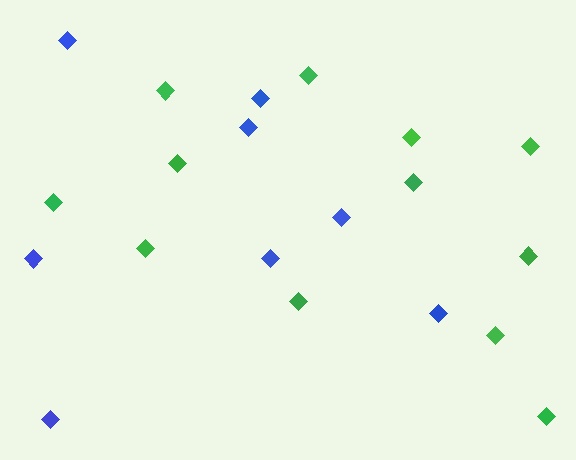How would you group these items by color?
There are 2 groups: one group of green diamonds (12) and one group of blue diamonds (8).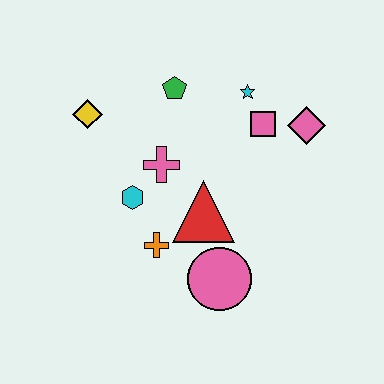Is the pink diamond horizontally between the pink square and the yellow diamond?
No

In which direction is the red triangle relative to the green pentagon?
The red triangle is below the green pentagon.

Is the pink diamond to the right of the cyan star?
Yes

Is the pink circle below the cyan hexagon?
Yes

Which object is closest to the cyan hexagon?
The pink cross is closest to the cyan hexagon.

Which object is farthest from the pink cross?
The pink diamond is farthest from the pink cross.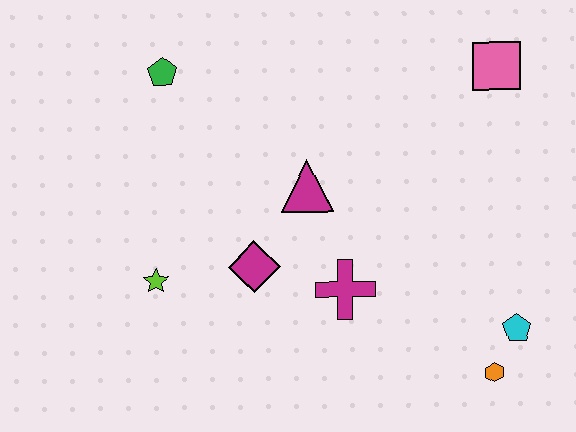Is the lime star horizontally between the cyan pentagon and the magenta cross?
No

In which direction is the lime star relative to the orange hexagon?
The lime star is to the left of the orange hexagon.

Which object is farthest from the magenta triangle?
The orange hexagon is farthest from the magenta triangle.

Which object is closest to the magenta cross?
The magenta diamond is closest to the magenta cross.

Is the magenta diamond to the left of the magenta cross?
Yes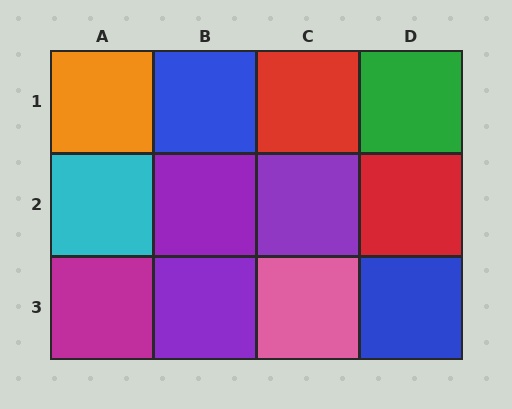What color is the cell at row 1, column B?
Blue.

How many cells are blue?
2 cells are blue.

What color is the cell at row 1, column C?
Red.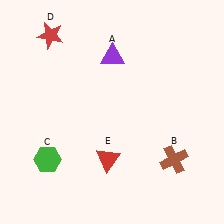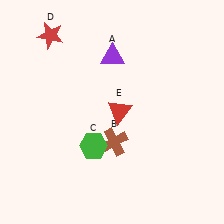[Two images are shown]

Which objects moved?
The objects that moved are: the brown cross (B), the green hexagon (C), the red triangle (E).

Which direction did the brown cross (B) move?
The brown cross (B) moved left.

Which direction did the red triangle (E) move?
The red triangle (E) moved up.